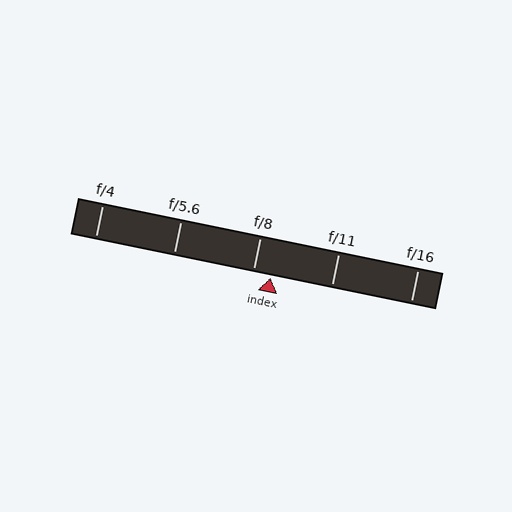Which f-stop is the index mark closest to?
The index mark is closest to f/8.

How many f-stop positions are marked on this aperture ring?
There are 5 f-stop positions marked.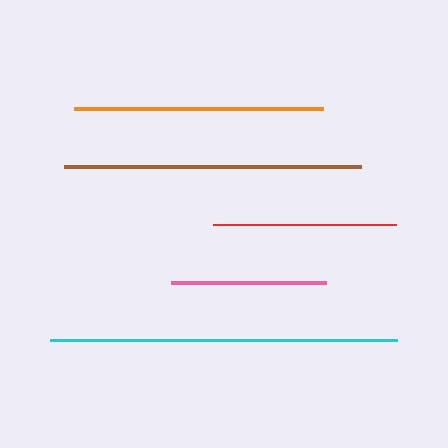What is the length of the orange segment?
The orange segment is approximately 249 pixels long.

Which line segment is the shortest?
The pink line is the shortest at approximately 154 pixels.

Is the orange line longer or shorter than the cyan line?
The cyan line is longer than the orange line.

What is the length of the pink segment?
The pink segment is approximately 154 pixels long.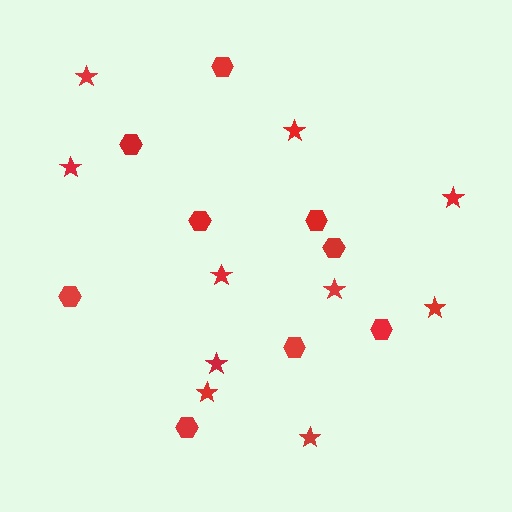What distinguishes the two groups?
There are 2 groups: one group of stars (10) and one group of hexagons (9).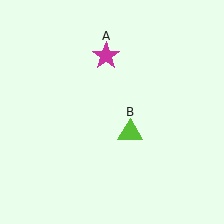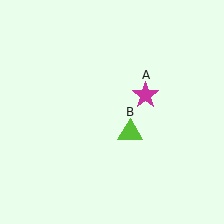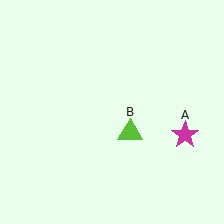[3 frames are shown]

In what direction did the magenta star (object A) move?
The magenta star (object A) moved down and to the right.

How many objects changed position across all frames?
1 object changed position: magenta star (object A).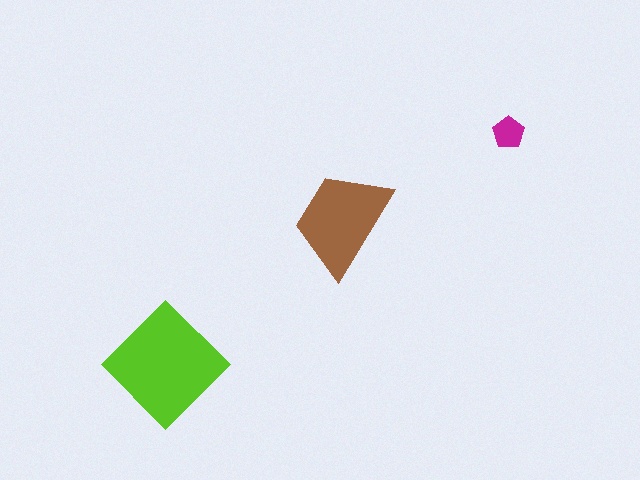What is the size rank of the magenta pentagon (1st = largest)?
3rd.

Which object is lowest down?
The lime diamond is bottommost.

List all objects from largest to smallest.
The lime diamond, the brown trapezoid, the magenta pentagon.